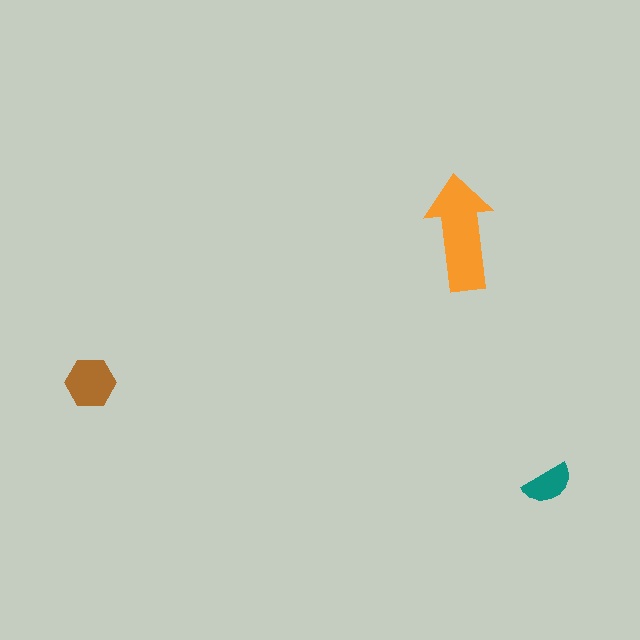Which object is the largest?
The orange arrow.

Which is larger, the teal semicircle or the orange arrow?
The orange arrow.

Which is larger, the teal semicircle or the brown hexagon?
The brown hexagon.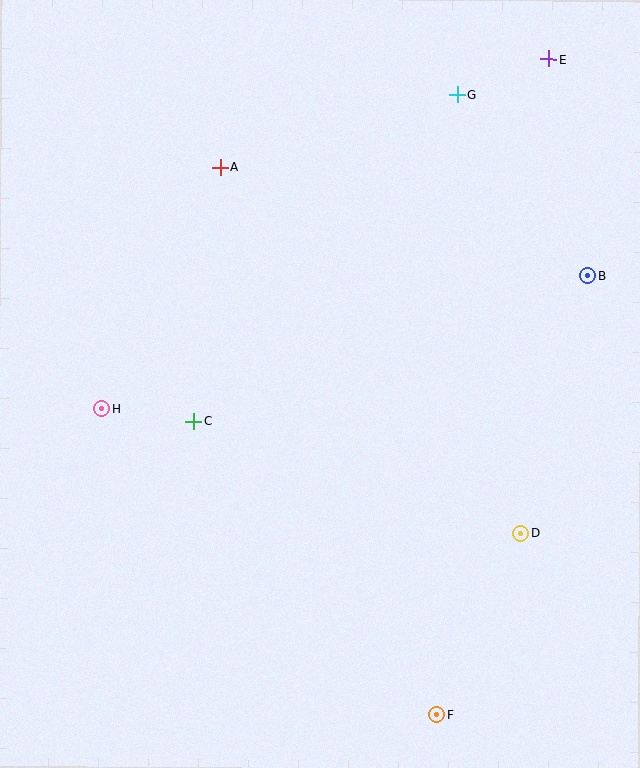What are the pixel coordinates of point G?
Point G is at (457, 95).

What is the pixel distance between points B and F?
The distance between B and F is 465 pixels.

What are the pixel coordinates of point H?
Point H is at (102, 408).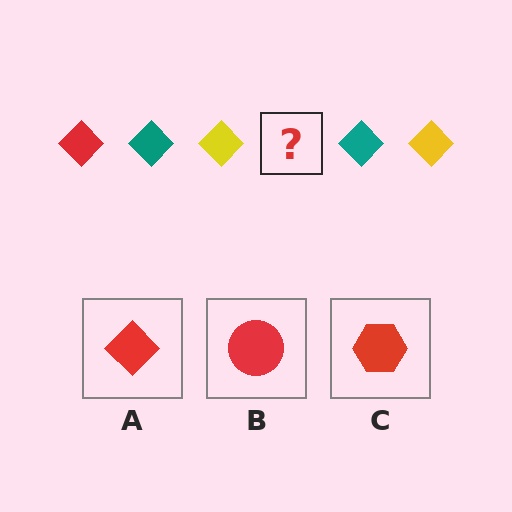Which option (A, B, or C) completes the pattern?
A.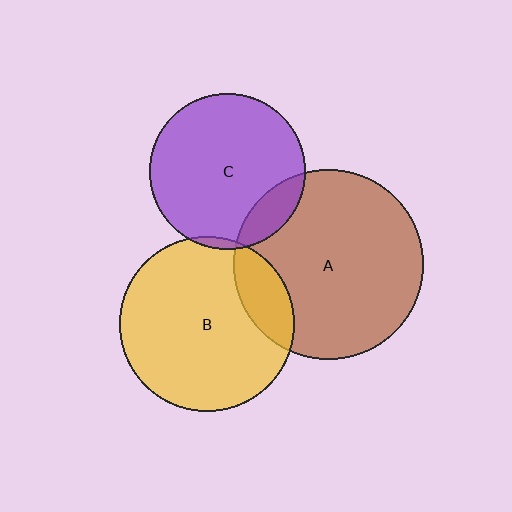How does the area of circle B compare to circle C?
Approximately 1.3 times.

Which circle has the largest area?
Circle A (brown).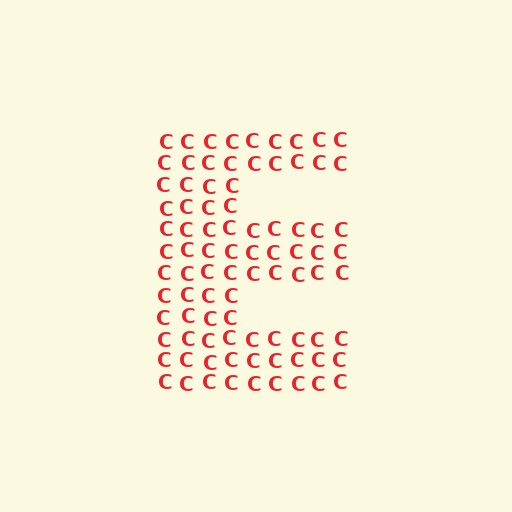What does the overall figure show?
The overall figure shows the letter E.